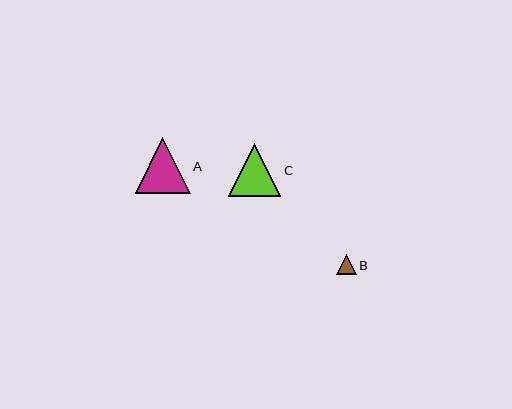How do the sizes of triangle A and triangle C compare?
Triangle A and triangle C are approximately the same size.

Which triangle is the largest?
Triangle A is the largest with a size of approximately 55 pixels.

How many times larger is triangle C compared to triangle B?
Triangle C is approximately 2.6 times the size of triangle B.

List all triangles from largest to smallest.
From largest to smallest: A, C, B.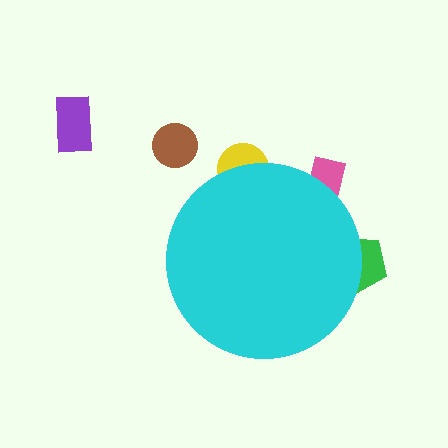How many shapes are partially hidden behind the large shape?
3 shapes are partially hidden.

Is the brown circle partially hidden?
No, the brown circle is fully visible.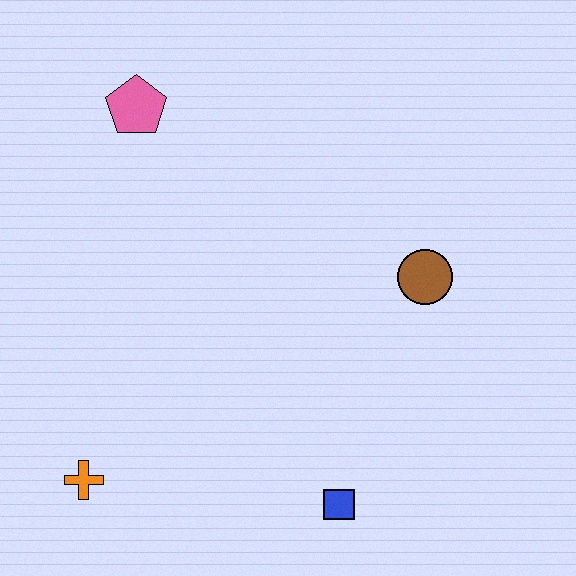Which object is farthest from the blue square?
The pink pentagon is farthest from the blue square.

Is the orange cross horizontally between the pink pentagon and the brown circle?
No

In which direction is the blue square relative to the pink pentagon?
The blue square is below the pink pentagon.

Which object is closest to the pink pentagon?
The brown circle is closest to the pink pentagon.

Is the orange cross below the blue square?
No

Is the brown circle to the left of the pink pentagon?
No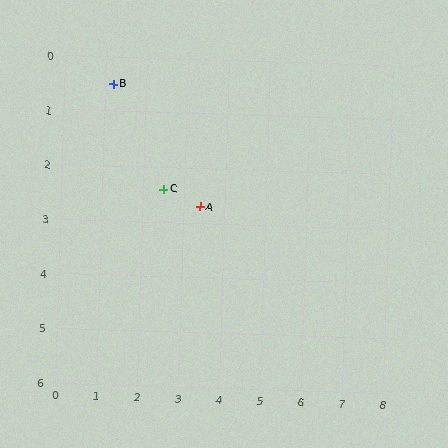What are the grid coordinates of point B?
Point B is at approximately (1.2, 0.5).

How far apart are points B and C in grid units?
Points B and C are about 2.3 grid units apart.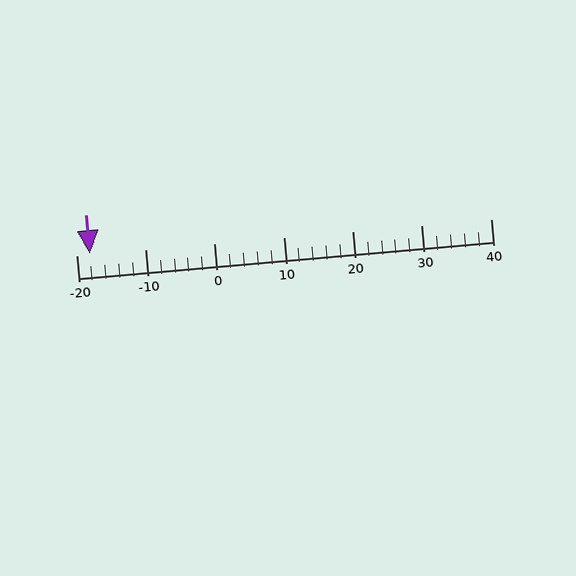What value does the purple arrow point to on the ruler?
The purple arrow points to approximately -18.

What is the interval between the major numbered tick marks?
The major tick marks are spaced 10 units apart.